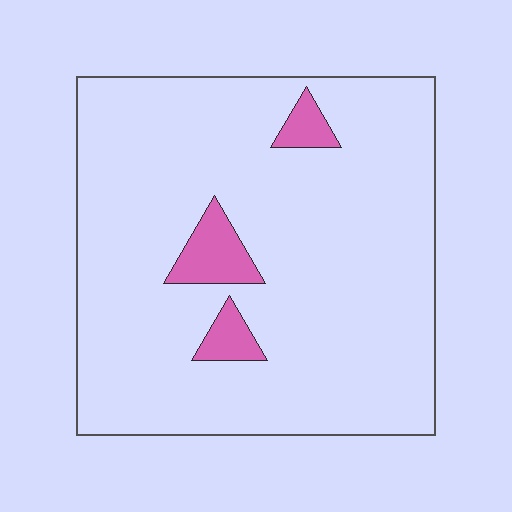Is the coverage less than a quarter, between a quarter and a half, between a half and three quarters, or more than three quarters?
Less than a quarter.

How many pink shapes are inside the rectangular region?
3.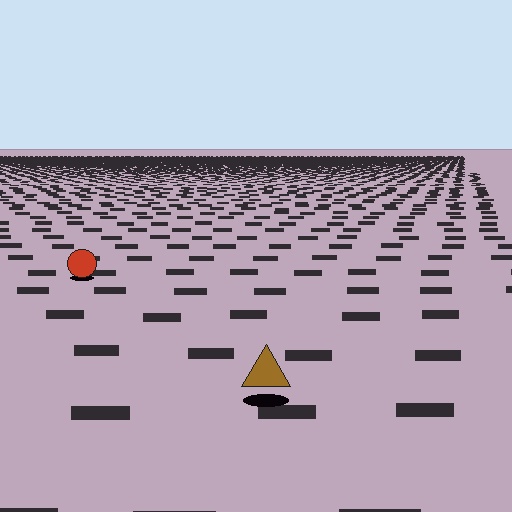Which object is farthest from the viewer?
The red circle is farthest from the viewer. It appears smaller and the ground texture around it is denser.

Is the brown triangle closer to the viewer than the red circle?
Yes. The brown triangle is closer — you can tell from the texture gradient: the ground texture is coarser near it.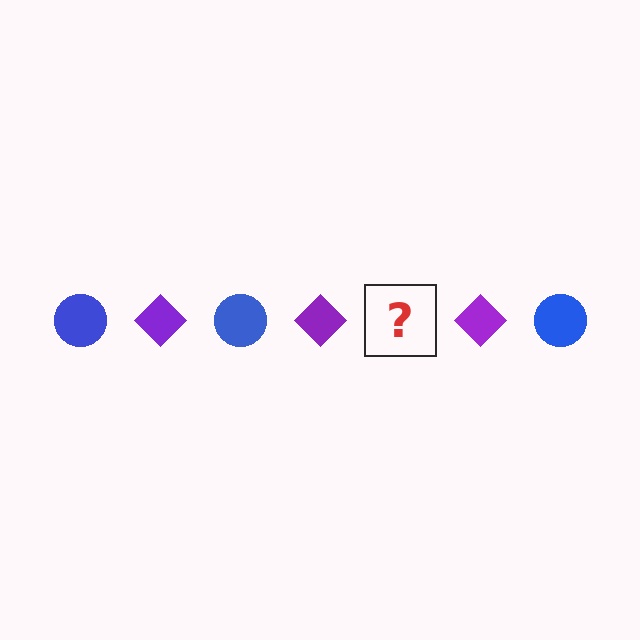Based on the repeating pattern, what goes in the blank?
The blank should be a blue circle.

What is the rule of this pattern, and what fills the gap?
The rule is that the pattern alternates between blue circle and purple diamond. The gap should be filled with a blue circle.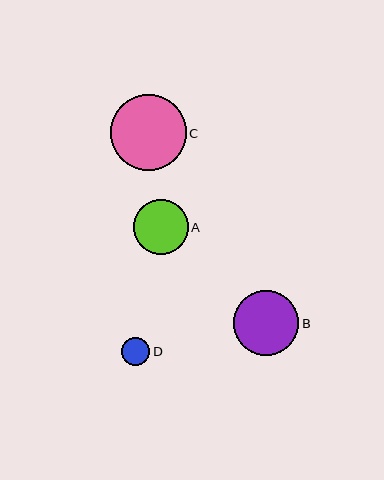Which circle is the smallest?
Circle D is the smallest with a size of approximately 28 pixels.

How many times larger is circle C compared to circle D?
Circle C is approximately 2.7 times the size of circle D.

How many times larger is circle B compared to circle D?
Circle B is approximately 2.3 times the size of circle D.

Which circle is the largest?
Circle C is the largest with a size of approximately 76 pixels.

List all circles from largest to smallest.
From largest to smallest: C, B, A, D.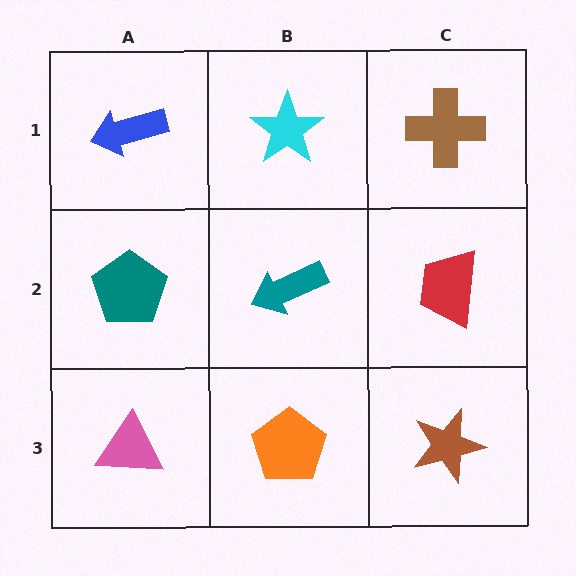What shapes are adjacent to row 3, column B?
A teal arrow (row 2, column B), a pink triangle (row 3, column A), a brown star (row 3, column C).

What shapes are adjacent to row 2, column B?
A cyan star (row 1, column B), an orange pentagon (row 3, column B), a teal pentagon (row 2, column A), a red trapezoid (row 2, column C).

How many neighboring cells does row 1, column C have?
2.